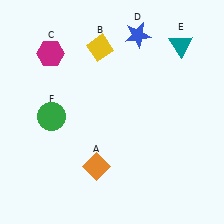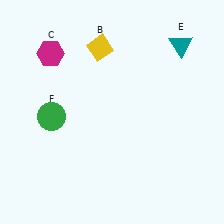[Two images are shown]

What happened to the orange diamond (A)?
The orange diamond (A) was removed in Image 2. It was in the bottom-left area of Image 1.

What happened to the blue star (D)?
The blue star (D) was removed in Image 2. It was in the top-right area of Image 1.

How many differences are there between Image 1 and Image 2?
There are 2 differences between the two images.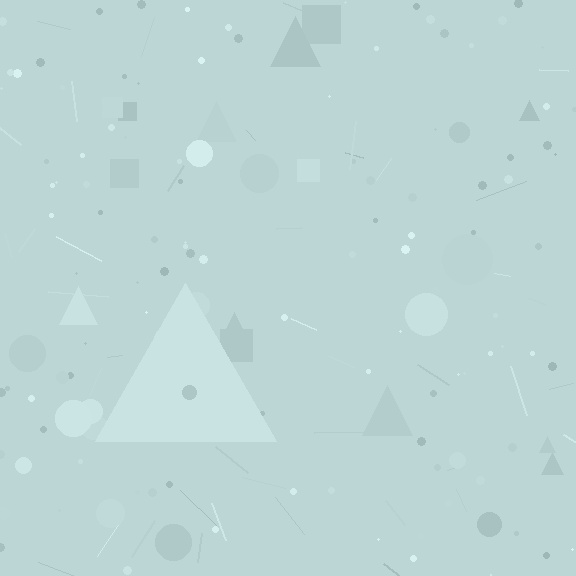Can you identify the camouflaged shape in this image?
The camouflaged shape is a triangle.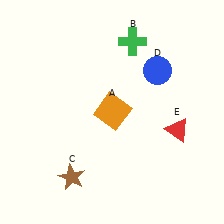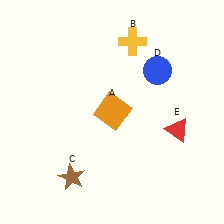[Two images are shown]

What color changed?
The cross (B) changed from green in Image 1 to yellow in Image 2.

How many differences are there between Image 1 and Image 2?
There is 1 difference between the two images.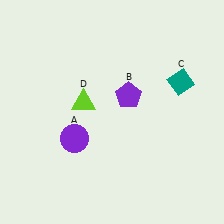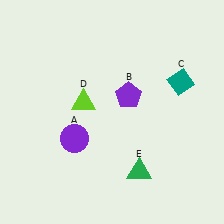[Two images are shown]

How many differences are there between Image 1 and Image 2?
There is 1 difference between the two images.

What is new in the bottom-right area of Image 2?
A green triangle (E) was added in the bottom-right area of Image 2.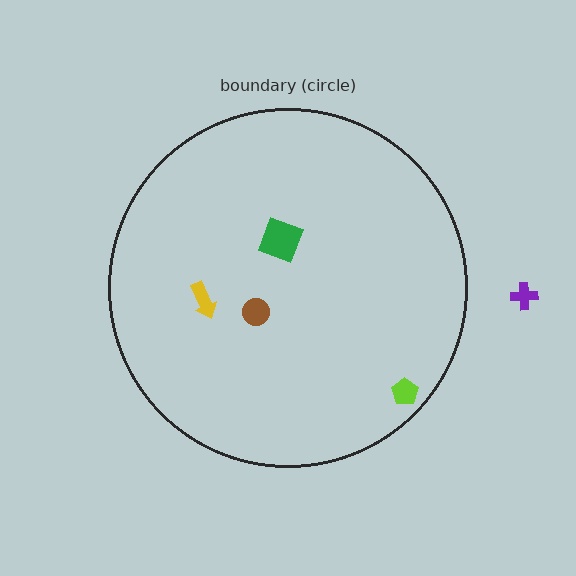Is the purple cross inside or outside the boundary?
Outside.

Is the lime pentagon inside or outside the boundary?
Inside.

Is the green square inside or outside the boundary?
Inside.